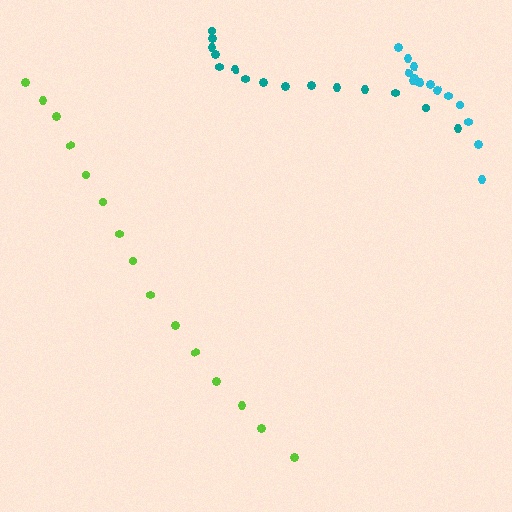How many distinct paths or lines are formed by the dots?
There are 3 distinct paths.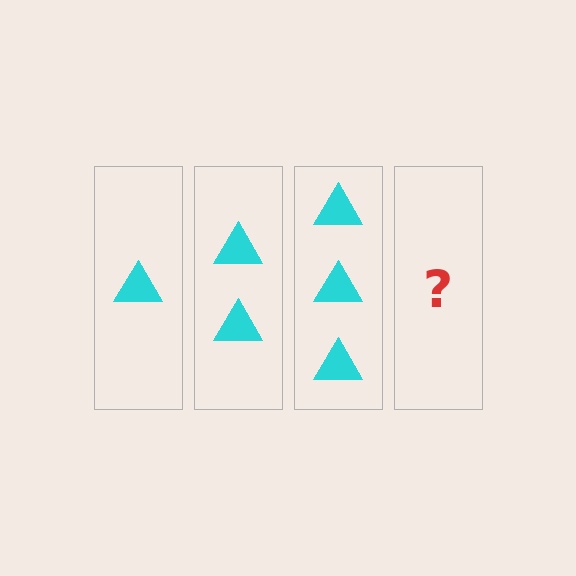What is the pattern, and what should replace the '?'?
The pattern is that each step adds one more triangle. The '?' should be 4 triangles.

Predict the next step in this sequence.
The next step is 4 triangles.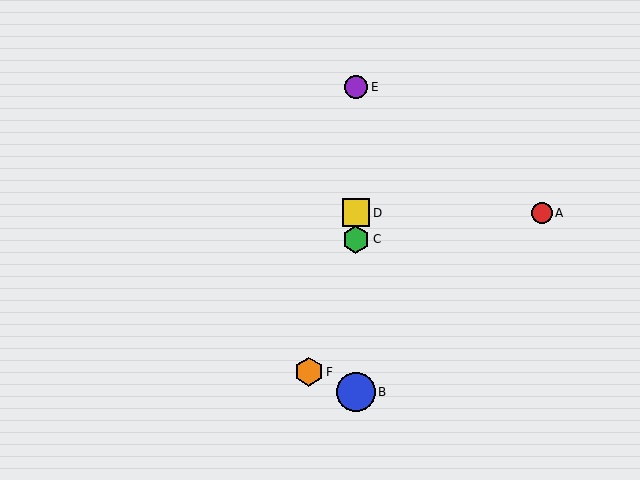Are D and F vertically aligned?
No, D is at x≈356 and F is at x≈309.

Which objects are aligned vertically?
Objects B, C, D, E are aligned vertically.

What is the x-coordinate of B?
Object B is at x≈356.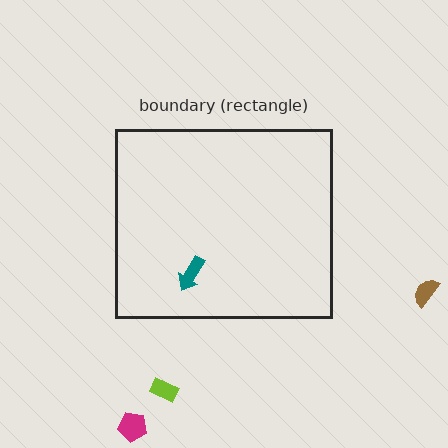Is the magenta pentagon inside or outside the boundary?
Outside.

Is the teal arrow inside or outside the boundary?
Inside.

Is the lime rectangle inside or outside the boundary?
Outside.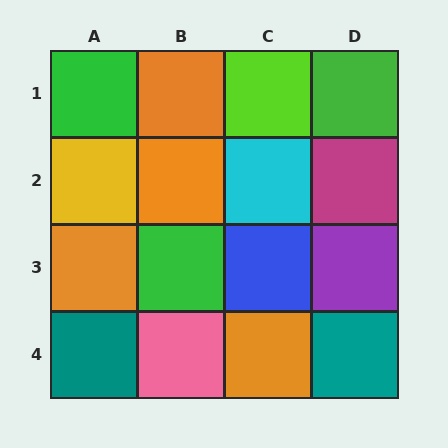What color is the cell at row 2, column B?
Orange.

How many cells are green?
3 cells are green.